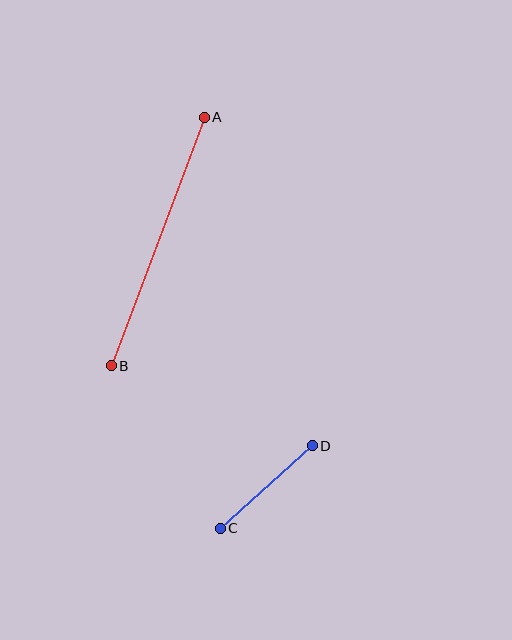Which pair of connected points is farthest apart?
Points A and B are farthest apart.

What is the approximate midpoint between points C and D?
The midpoint is at approximately (266, 487) pixels.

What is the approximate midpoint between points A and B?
The midpoint is at approximately (158, 242) pixels.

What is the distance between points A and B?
The distance is approximately 265 pixels.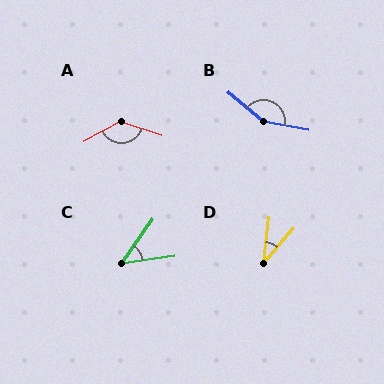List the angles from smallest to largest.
D (33°), C (46°), A (134°), B (151°).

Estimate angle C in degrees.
Approximately 46 degrees.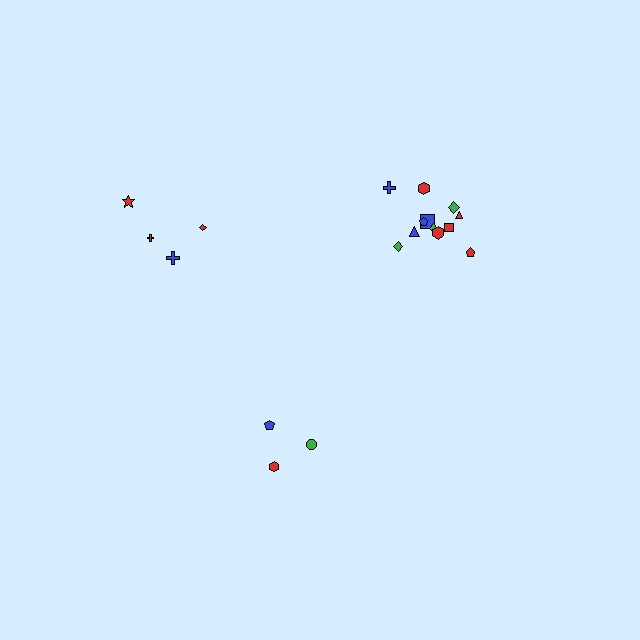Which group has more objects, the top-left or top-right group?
The top-right group.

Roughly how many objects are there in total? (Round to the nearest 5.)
Roughly 20 objects in total.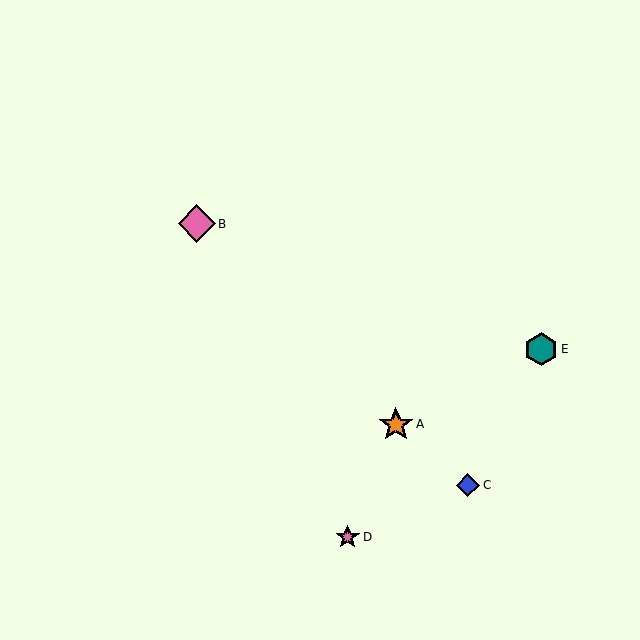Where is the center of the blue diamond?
The center of the blue diamond is at (468, 485).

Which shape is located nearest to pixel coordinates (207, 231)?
The pink diamond (labeled B) at (197, 224) is nearest to that location.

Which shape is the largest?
The pink diamond (labeled B) is the largest.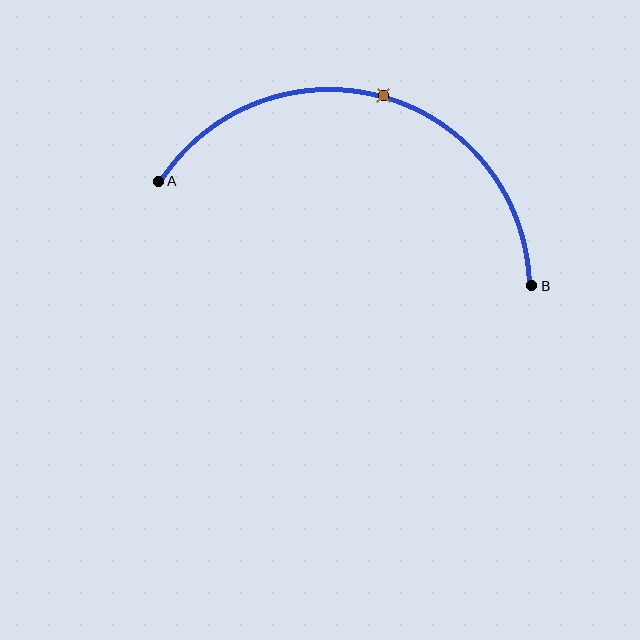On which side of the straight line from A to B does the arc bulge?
The arc bulges above the straight line connecting A and B.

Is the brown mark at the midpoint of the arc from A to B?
Yes. The brown mark lies on the arc at equal arc-length from both A and B — it is the arc midpoint.